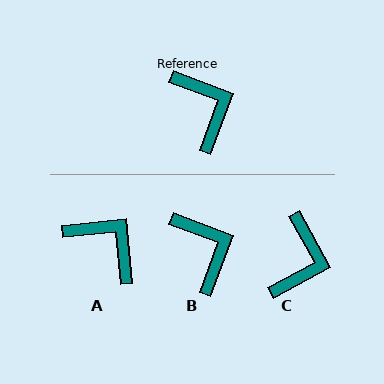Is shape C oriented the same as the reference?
No, it is off by about 41 degrees.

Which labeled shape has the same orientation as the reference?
B.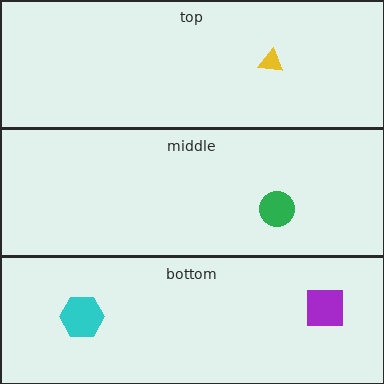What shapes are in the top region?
The yellow triangle.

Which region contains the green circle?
The middle region.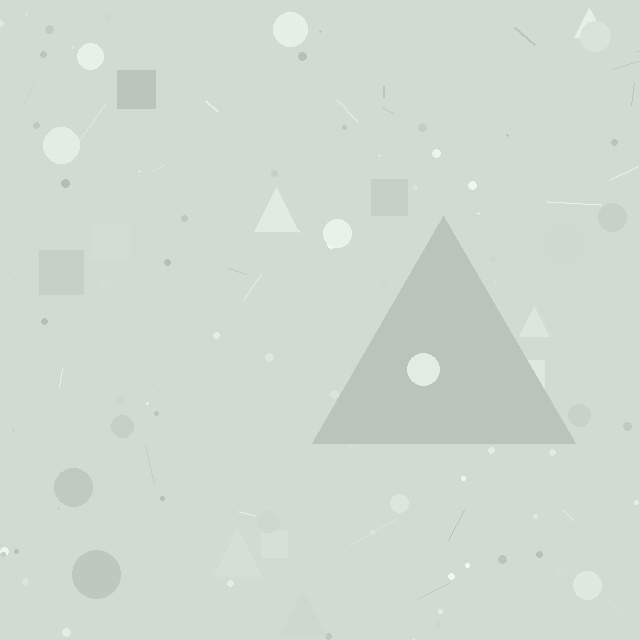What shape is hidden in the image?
A triangle is hidden in the image.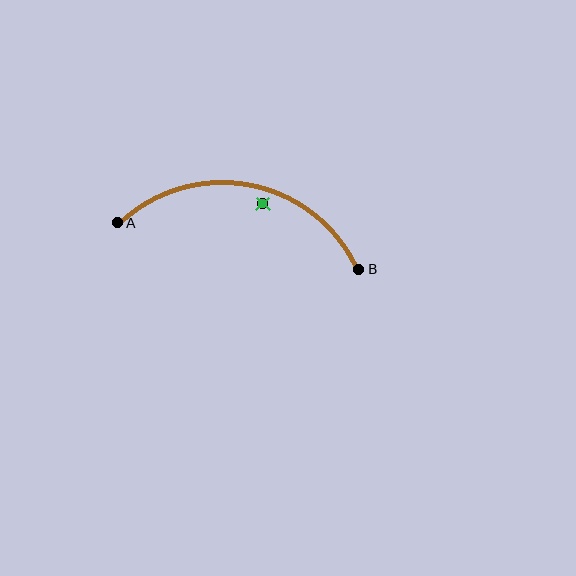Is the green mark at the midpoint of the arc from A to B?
No — the green mark does not lie on the arc at all. It sits slightly inside the curve.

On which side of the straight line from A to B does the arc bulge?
The arc bulges above the straight line connecting A and B.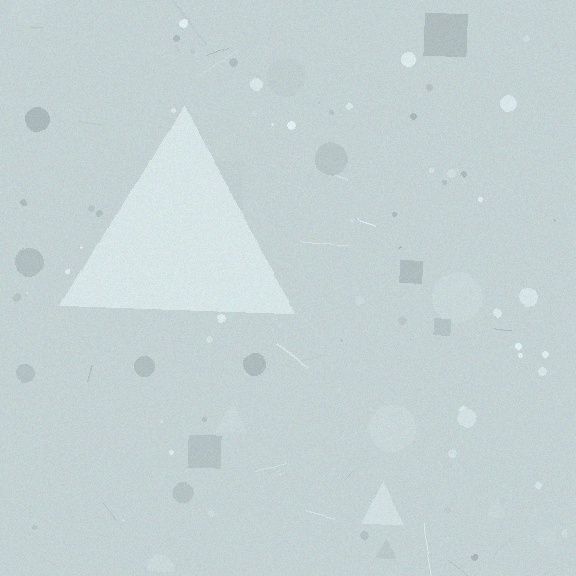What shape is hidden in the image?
A triangle is hidden in the image.